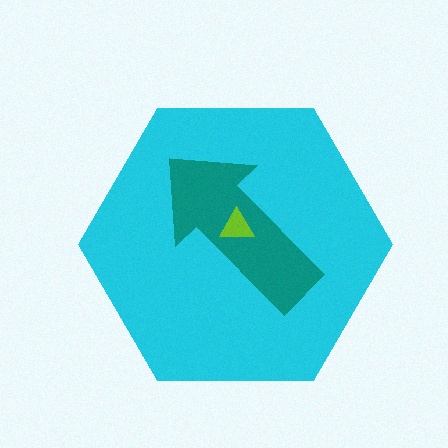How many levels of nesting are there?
3.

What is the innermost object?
The lime triangle.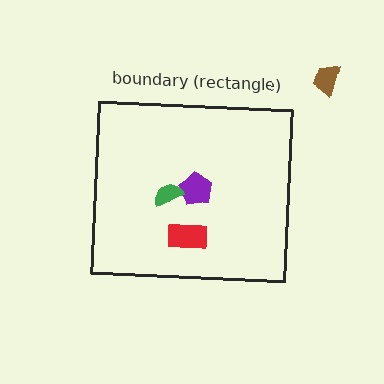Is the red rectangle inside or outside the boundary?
Inside.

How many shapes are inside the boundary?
3 inside, 1 outside.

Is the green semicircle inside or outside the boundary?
Inside.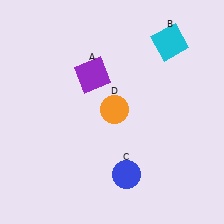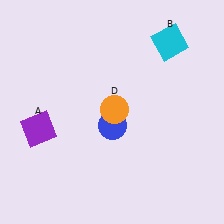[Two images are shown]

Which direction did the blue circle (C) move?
The blue circle (C) moved up.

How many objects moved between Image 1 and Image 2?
2 objects moved between the two images.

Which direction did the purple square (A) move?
The purple square (A) moved left.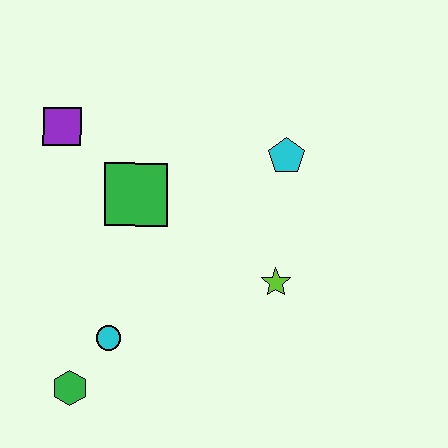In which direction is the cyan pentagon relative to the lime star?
The cyan pentagon is above the lime star.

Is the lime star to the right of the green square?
Yes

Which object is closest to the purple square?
The green square is closest to the purple square.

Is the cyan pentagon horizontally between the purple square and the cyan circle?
No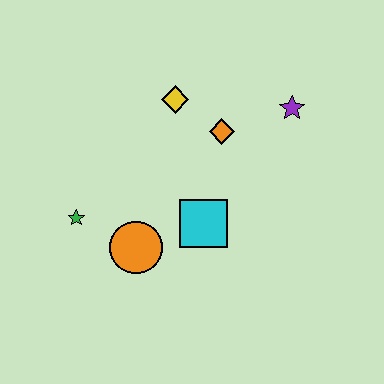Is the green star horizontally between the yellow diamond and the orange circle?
No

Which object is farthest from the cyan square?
The purple star is farthest from the cyan square.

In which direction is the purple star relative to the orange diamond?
The purple star is to the right of the orange diamond.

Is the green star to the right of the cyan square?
No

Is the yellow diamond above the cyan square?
Yes